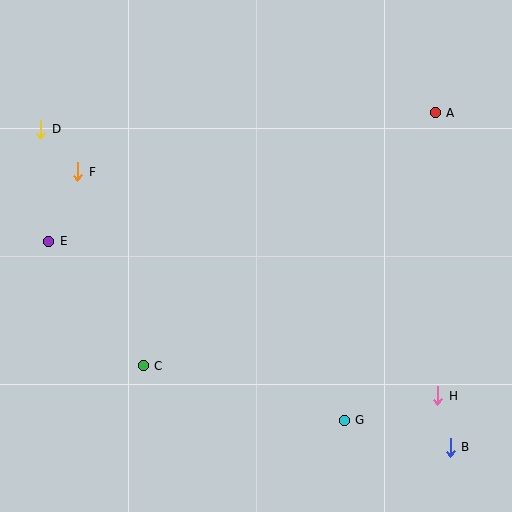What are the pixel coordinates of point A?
Point A is at (435, 113).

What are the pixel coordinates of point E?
Point E is at (49, 241).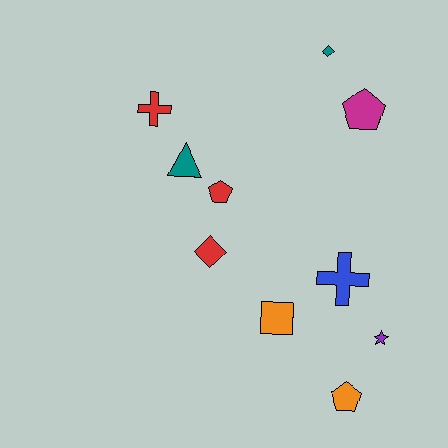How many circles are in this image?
There are no circles.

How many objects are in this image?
There are 10 objects.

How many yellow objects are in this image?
There are no yellow objects.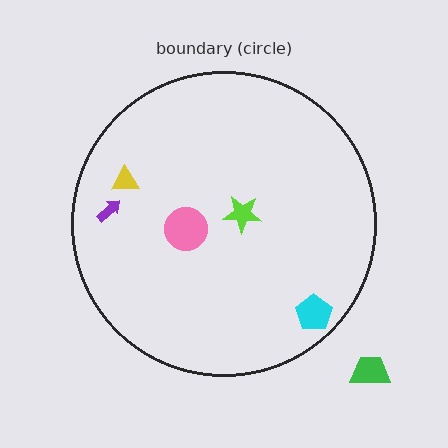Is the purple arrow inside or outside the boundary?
Inside.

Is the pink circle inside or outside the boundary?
Inside.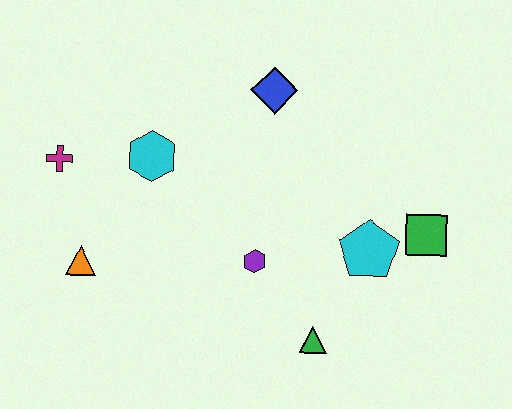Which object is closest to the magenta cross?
The cyan hexagon is closest to the magenta cross.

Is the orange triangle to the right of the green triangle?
No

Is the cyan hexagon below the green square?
No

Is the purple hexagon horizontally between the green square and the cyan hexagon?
Yes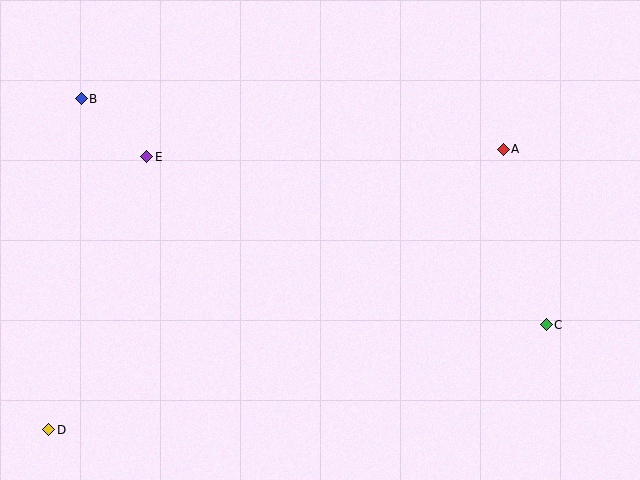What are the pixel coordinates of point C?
Point C is at (546, 325).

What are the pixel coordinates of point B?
Point B is at (81, 99).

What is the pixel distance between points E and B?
The distance between E and B is 88 pixels.